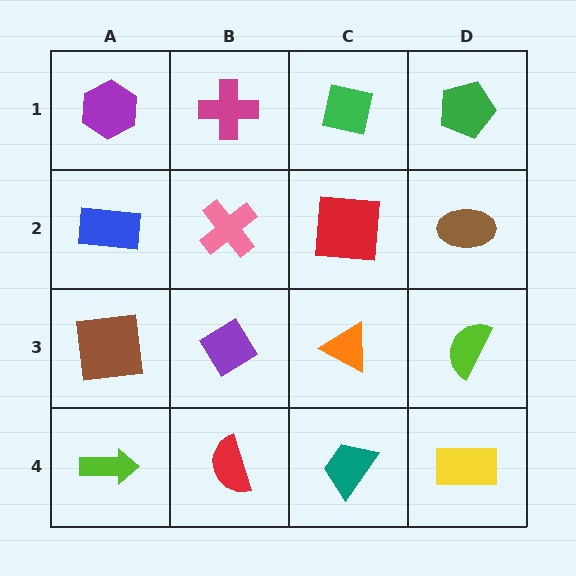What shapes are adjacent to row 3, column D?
A brown ellipse (row 2, column D), a yellow rectangle (row 4, column D), an orange triangle (row 3, column C).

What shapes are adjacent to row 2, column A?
A purple hexagon (row 1, column A), a brown square (row 3, column A), a pink cross (row 2, column B).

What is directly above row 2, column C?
A green square.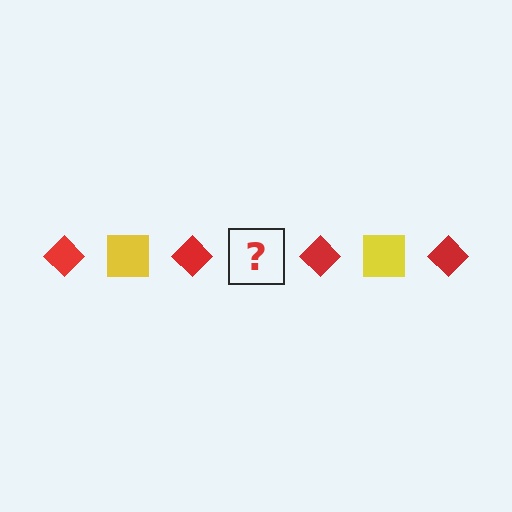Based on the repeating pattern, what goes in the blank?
The blank should be a yellow square.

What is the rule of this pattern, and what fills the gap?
The rule is that the pattern alternates between red diamond and yellow square. The gap should be filled with a yellow square.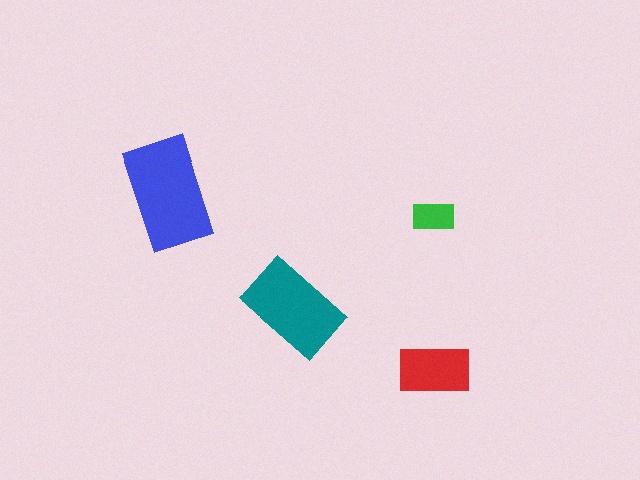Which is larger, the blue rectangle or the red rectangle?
The blue one.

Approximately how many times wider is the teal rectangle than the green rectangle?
About 2.5 times wider.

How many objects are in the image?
There are 4 objects in the image.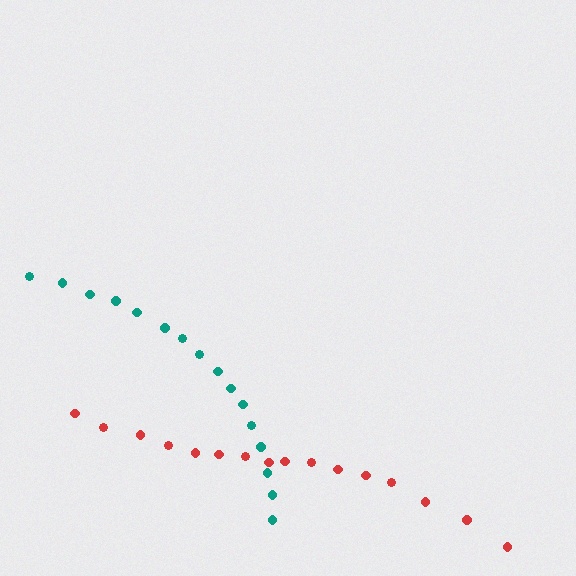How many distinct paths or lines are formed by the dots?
There are 2 distinct paths.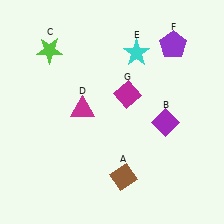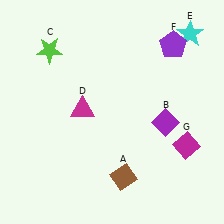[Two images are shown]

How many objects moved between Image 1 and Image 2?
2 objects moved between the two images.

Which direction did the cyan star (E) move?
The cyan star (E) moved right.